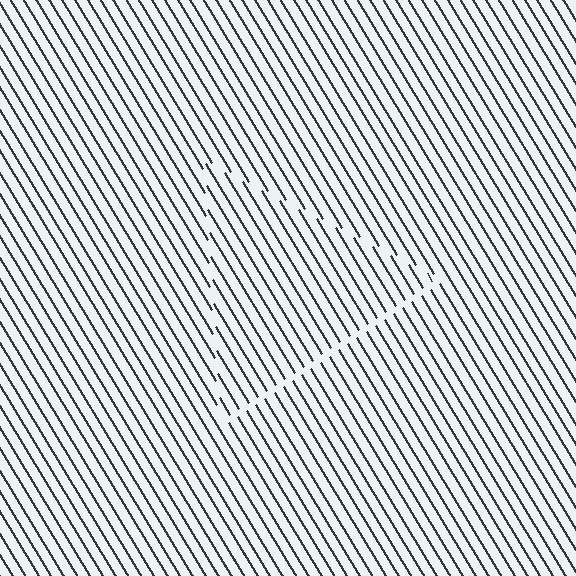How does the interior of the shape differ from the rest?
The interior of the shape contains the same grating, shifted by half a period — the contour is defined by the phase discontinuity where line-ends from the inner and outer gratings abut.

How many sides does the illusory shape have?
3 sides — the line-ends trace a triangle.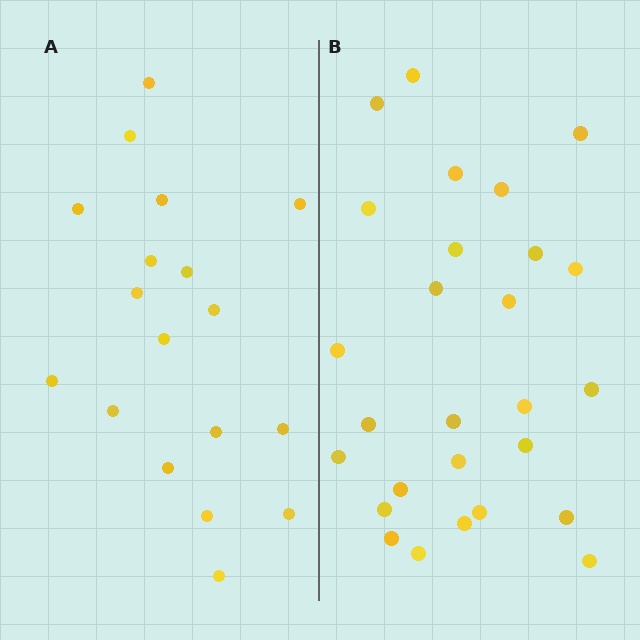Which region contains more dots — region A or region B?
Region B (the right region) has more dots.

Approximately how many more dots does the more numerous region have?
Region B has roughly 8 or so more dots than region A.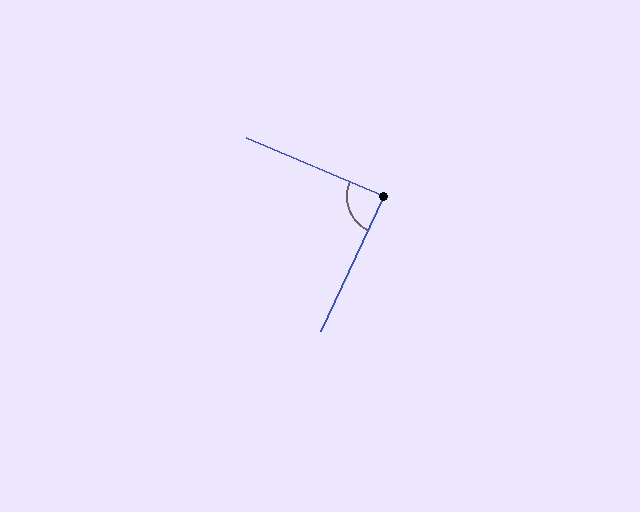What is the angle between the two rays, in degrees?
Approximately 88 degrees.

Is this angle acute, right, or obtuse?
It is approximately a right angle.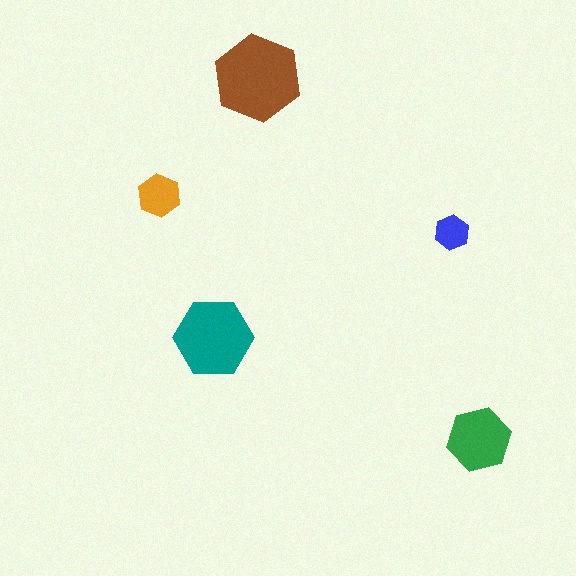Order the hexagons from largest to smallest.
the brown one, the teal one, the green one, the orange one, the blue one.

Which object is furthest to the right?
The green hexagon is rightmost.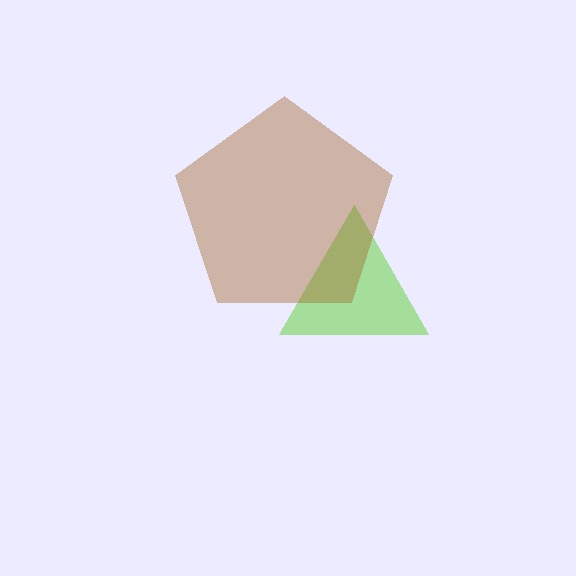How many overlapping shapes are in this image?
There are 2 overlapping shapes in the image.